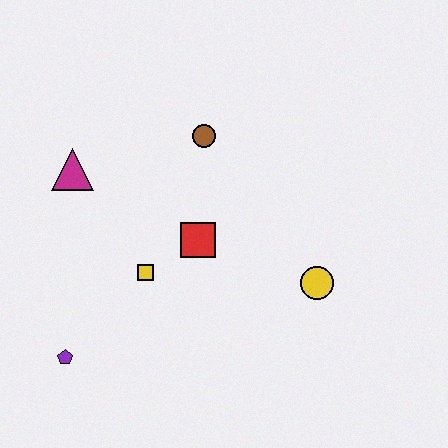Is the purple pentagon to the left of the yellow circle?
Yes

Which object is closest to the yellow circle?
The red square is closest to the yellow circle.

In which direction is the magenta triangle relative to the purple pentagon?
The magenta triangle is above the purple pentagon.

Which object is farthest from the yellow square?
The yellow circle is farthest from the yellow square.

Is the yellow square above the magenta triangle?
No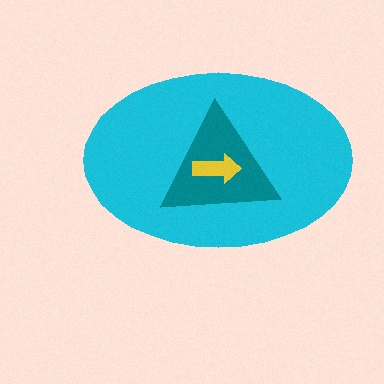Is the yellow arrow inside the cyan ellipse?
Yes.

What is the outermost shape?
The cyan ellipse.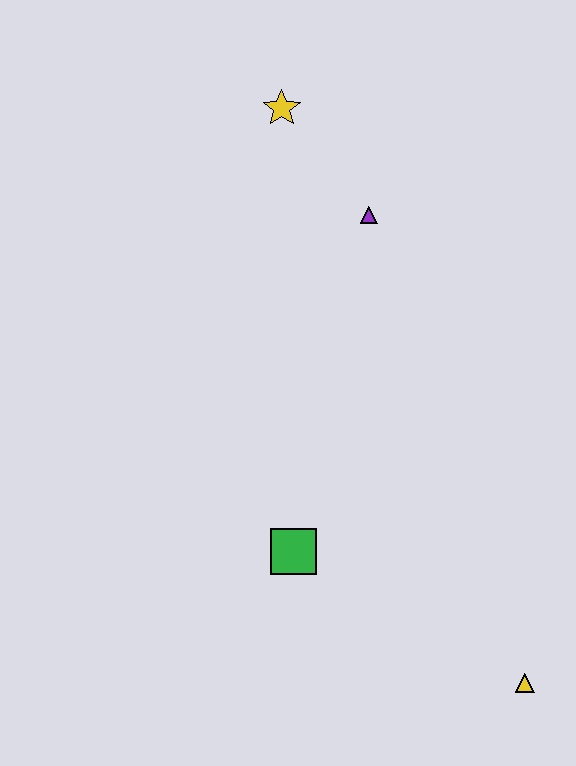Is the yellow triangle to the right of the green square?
Yes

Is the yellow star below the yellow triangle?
No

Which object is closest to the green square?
The yellow triangle is closest to the green square.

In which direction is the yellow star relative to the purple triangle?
The yellow star is above the purple triangle.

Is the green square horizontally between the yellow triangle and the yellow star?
Yes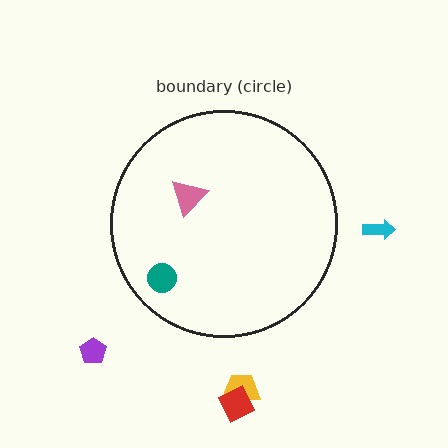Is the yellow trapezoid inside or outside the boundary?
Outside.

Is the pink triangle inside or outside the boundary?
Inside.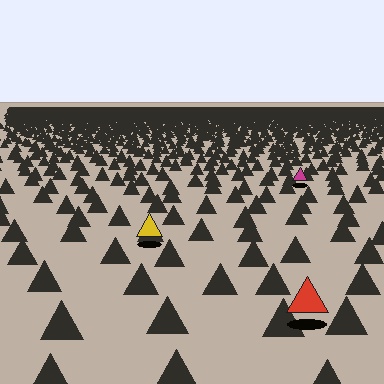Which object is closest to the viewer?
The red triangle is closest. The texture marks near it are larger and more spread out.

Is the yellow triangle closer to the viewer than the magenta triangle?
Yes. The yellow triangle is closer — you can tell from the texture gradient: the ground texture is coarser near it.